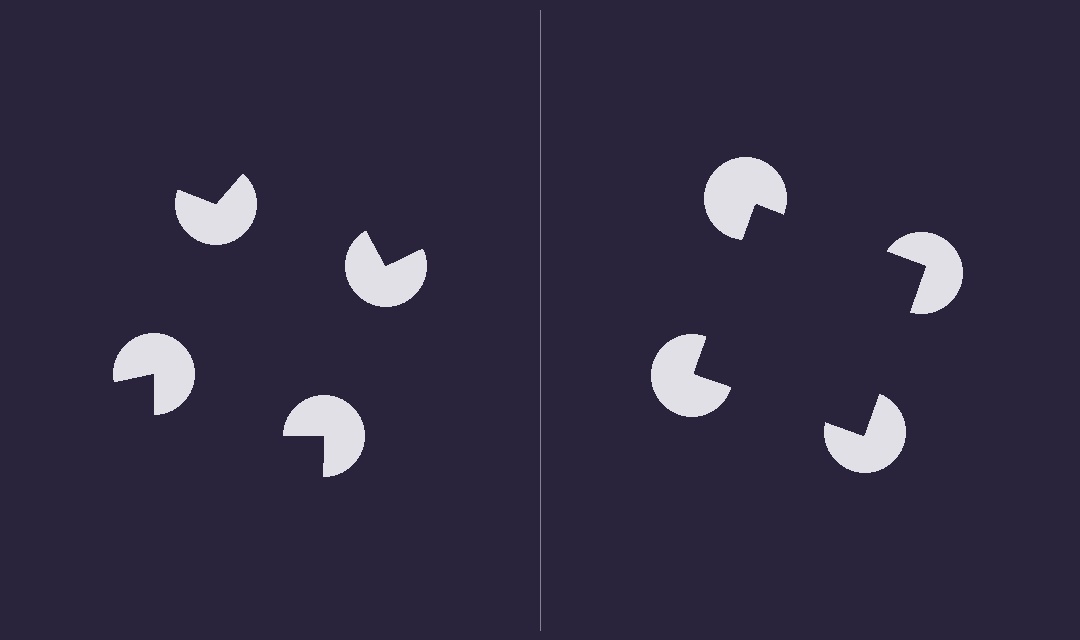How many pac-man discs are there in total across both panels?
8 — 4 on each side.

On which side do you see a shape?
An illusory square appears on the right side. On the left side the wedge cuts are rotated, so no coherent shape forms.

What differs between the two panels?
The pac-man discs are positioned identically on both sides; only the wedge orientations differ. On the right they align to a square; on the left they are misaligned.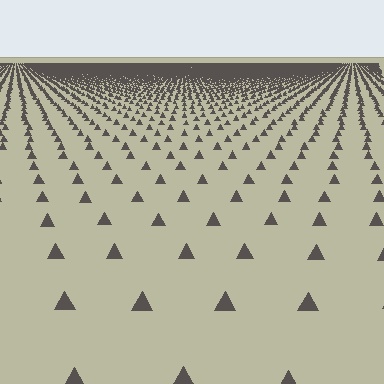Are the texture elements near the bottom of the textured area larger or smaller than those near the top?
Larger. Near the bottom, elements are closer to the viewer and appear at a bigger on-screen size.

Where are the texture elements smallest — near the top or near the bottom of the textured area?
Near the top.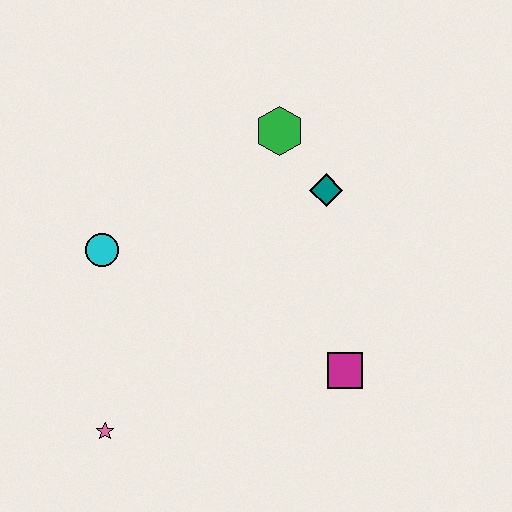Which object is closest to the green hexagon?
The teal diamond is closest to the green hexagon.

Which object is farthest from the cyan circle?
The magenta square is farthest from the cyan circle.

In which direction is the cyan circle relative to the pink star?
The cyan circle is above the pink star.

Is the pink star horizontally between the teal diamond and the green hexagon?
No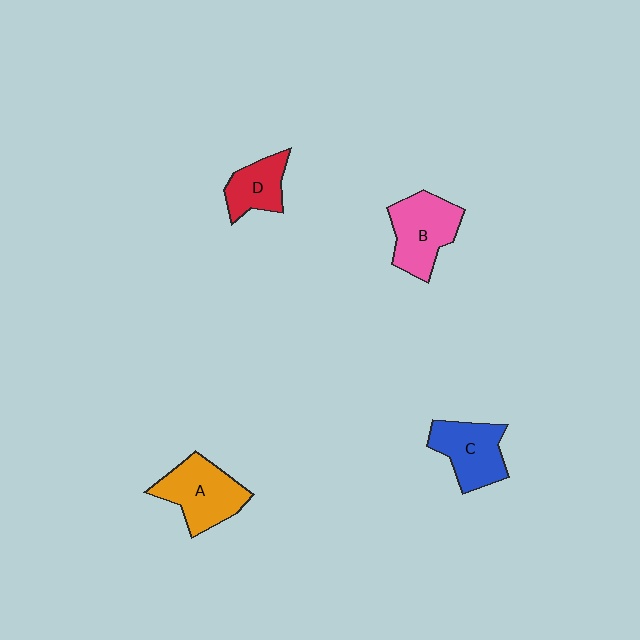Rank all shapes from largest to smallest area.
From largest to smallest: A (orange), B (pink), C (blue), D (red).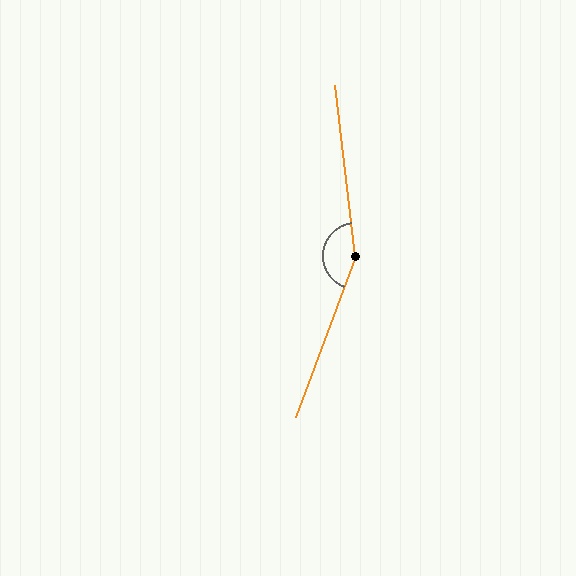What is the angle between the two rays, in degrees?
Approximately 153 degrees.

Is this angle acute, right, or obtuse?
It is obtuse.